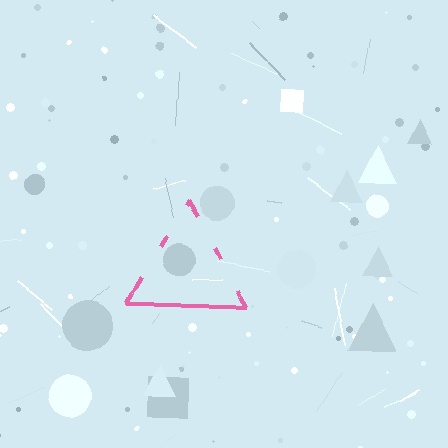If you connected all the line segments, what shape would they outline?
They would outline a triangle.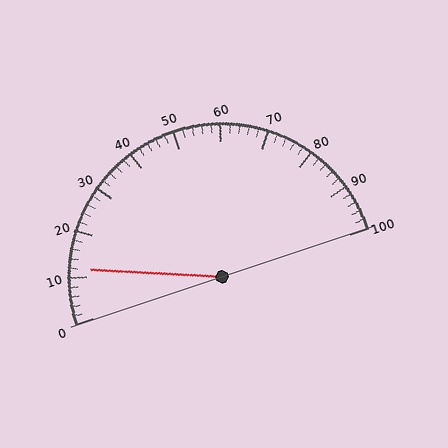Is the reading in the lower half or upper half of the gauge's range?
The reading is in the lower half of the range (0 to 100).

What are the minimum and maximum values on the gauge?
The gauge ranges from 0 to 100.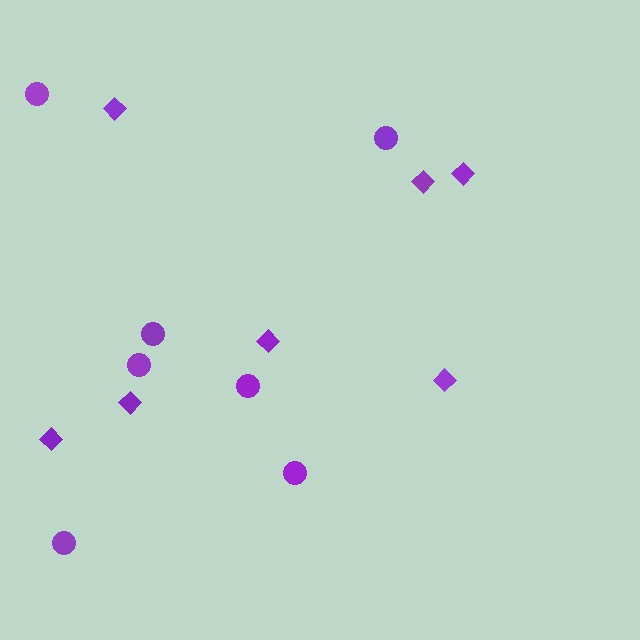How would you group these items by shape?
There are 2 groups: one group of circles (7) and one group of diamonds (7).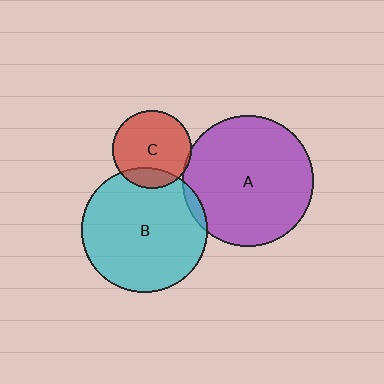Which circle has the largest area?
Circle A (purple).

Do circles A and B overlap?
Yes.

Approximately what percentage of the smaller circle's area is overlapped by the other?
Approximately 5%.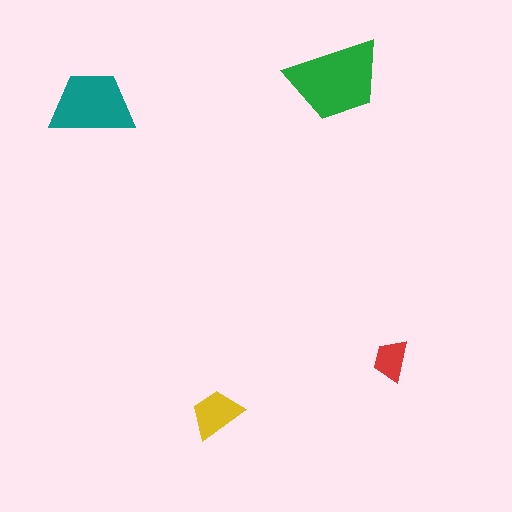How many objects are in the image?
There are 4 objects in the image.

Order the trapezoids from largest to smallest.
the green one, the teal one, the yellow one, the red one.